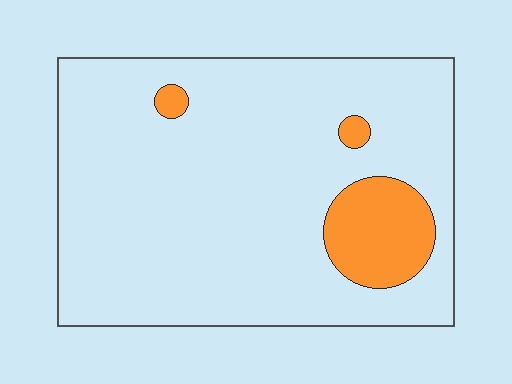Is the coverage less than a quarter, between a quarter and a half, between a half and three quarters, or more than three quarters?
Less than a quarter.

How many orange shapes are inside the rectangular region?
3.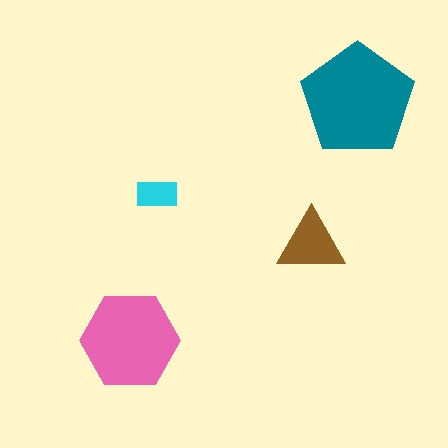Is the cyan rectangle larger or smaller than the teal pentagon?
Smaller.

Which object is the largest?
The teal pentagon.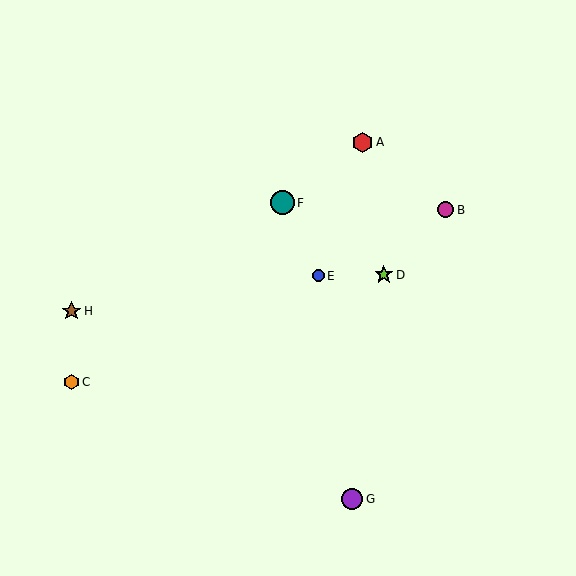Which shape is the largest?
The teal circle (labeled F) is the largest.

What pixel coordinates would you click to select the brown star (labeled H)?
Click at (72, 311) to select the brown star H.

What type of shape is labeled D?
Shape D is a lime star.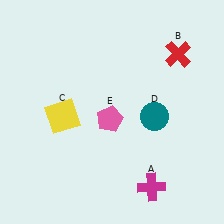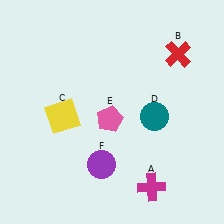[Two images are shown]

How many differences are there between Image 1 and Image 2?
There is 1 difference between the two images.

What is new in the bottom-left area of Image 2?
A purple circle (F) was added in the bottom-left area of Image 2.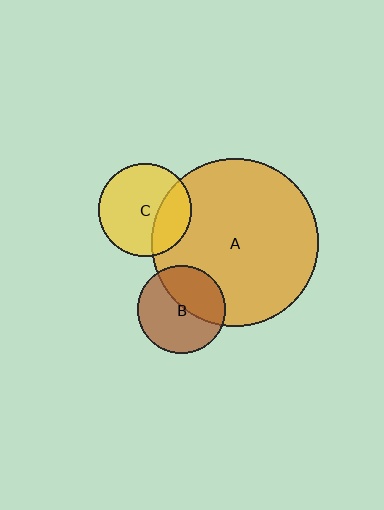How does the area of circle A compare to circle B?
Approximately 3.6 times.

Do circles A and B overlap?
Yes.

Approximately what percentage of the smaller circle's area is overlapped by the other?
Approximately 40%.